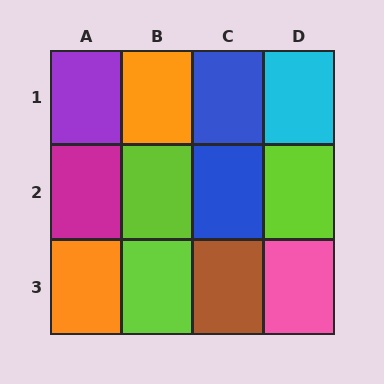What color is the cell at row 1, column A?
Purple.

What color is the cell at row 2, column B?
Lime.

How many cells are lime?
3 cells are lime.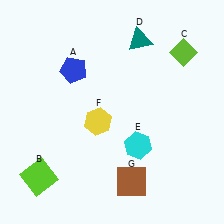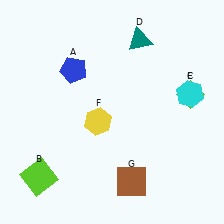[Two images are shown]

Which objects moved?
The objects that moved are: the lime diamond (C), the cyan hexagon (E).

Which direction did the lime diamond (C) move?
The lime diamond (C) moved down.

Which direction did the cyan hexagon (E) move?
The cyan hexagon (E) moved right.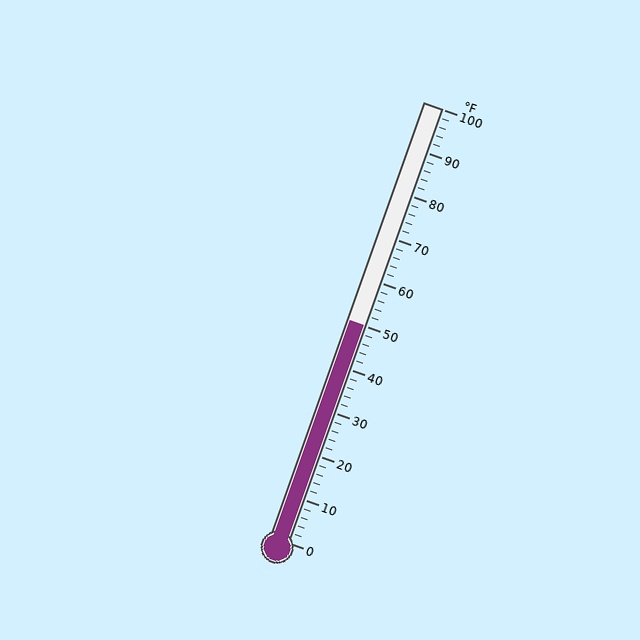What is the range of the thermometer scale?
The thermometer scale ranges from 0°F to 100°F.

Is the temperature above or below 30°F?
The temperature is above 30°F.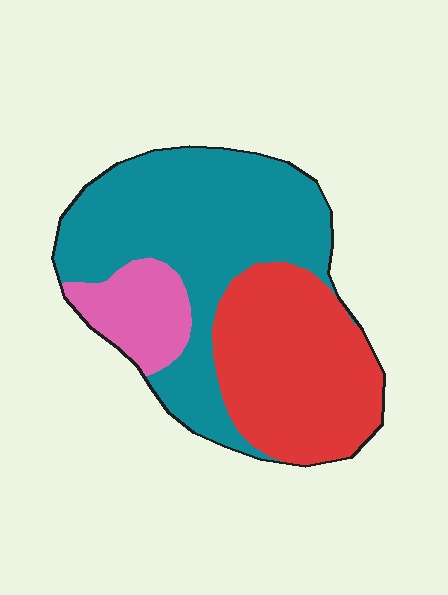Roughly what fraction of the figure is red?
Red covers 36% of the figure.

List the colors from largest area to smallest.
From largest to smallest: teal, red, pink.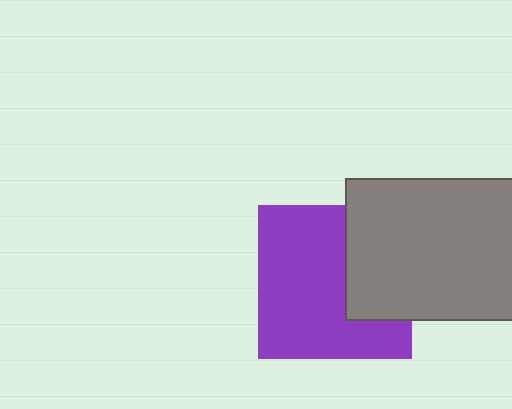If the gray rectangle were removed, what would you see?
You would see the complete purple square.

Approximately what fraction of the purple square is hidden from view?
Roughly 32% of the purple square is hidden behind the gray rectangle.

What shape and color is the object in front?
The object in front is a gray rectangle.